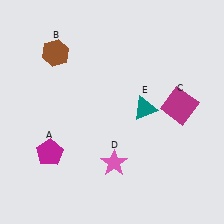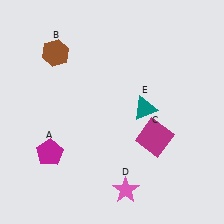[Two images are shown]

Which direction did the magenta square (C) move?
The magenta square (C) moved down.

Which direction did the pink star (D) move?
The pink star (D) moved down.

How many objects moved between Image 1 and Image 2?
2 objects moved between the two images.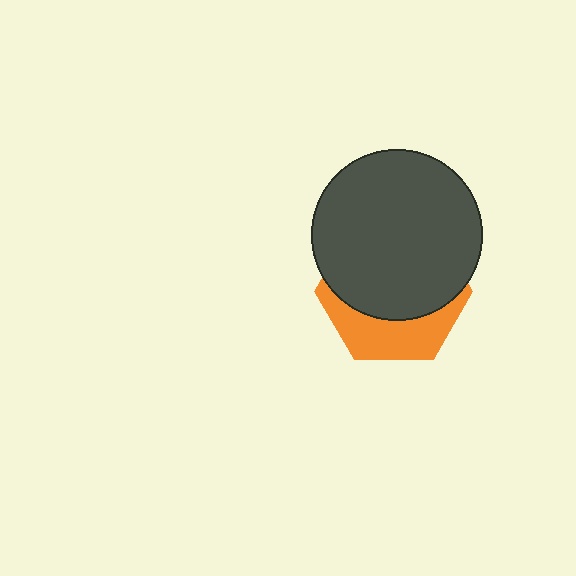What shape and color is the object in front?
The object in front is a dark gray circle.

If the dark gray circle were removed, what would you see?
You would see the complete orange hexagon.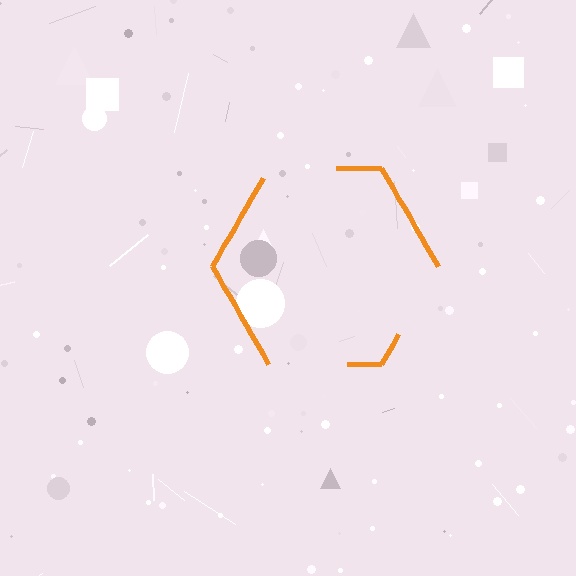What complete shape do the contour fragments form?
The contour fragments form a hexagon.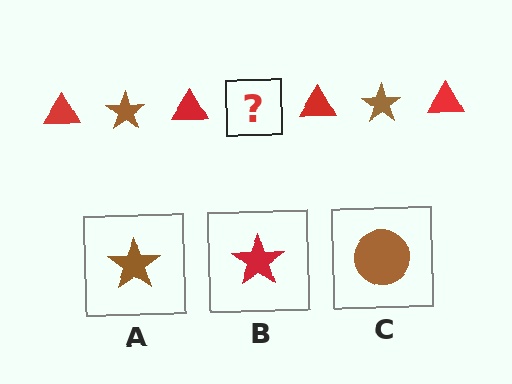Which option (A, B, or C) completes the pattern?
A.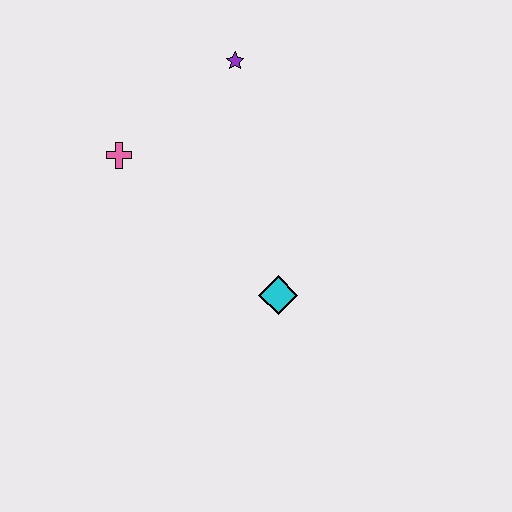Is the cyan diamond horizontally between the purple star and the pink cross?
No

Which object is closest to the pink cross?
The purple star is closest to the pink cross.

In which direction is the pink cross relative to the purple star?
The pink cross is to the left of the purple star.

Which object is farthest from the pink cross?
The cyan diamond is farthest from the pink cross.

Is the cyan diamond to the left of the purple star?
No